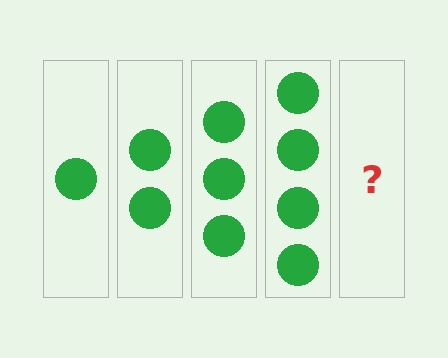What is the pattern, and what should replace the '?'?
The pattern is that each step adds one more circle. The '?' should be 5 circles.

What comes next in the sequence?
The next element should be 5 circles.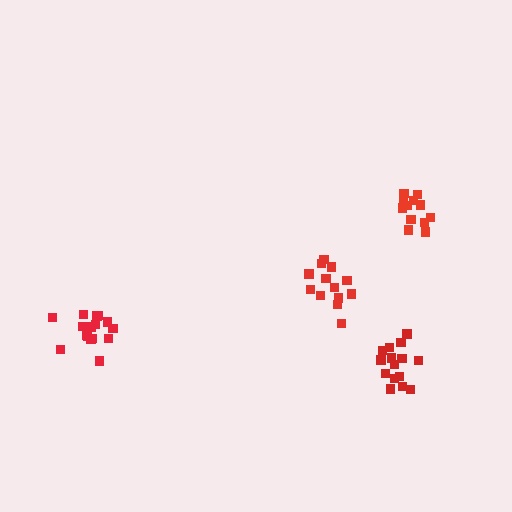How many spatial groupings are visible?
There are 4 spatial groupings.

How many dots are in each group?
Group 1: 15 dots, Group 2: 17 dots, Group 3: 13 dots, Group 4: 12 dots (57 total).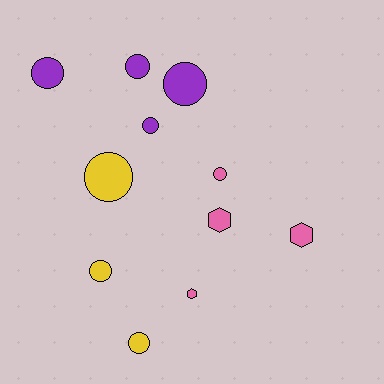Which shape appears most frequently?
Circle, with 8 objects.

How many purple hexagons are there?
There are no purple hexagons.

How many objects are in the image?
There are 11 objects.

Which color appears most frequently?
Pink, with 4 objects.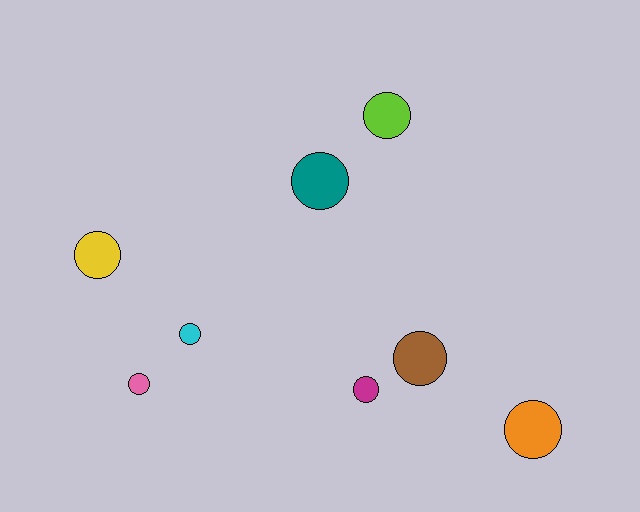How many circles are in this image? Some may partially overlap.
There are 8 circles.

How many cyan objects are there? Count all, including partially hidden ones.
There is 1 cyan object.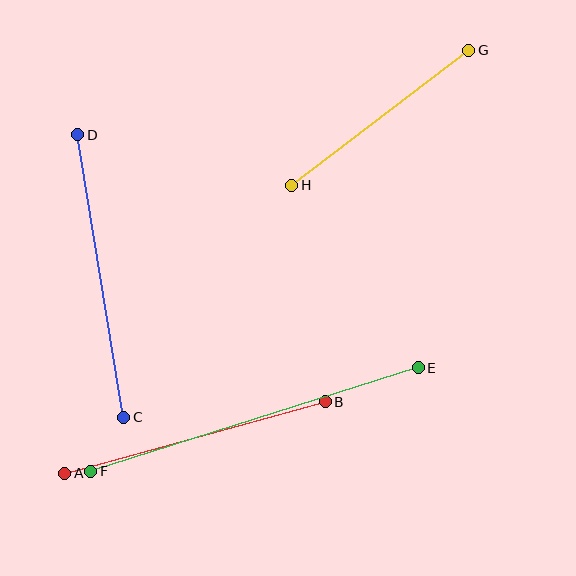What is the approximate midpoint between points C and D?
The midpoint is at approximately (101, 276) pixels.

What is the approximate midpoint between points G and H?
The midpoint is at approximately (380, 118) pixels.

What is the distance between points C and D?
The distance is approximately 286 pixels.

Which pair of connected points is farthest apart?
Points E and F are farthest apart.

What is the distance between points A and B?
The distance is approximately 270 pixels.